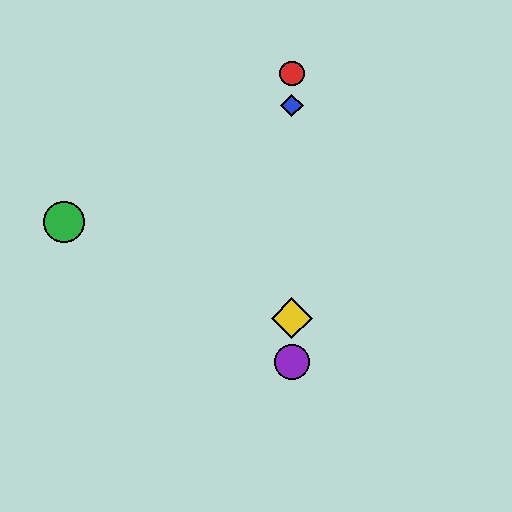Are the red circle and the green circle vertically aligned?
No, the red circle is at x≈292 and the green circle is at x≈64.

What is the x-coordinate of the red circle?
The red circle is at x≈292.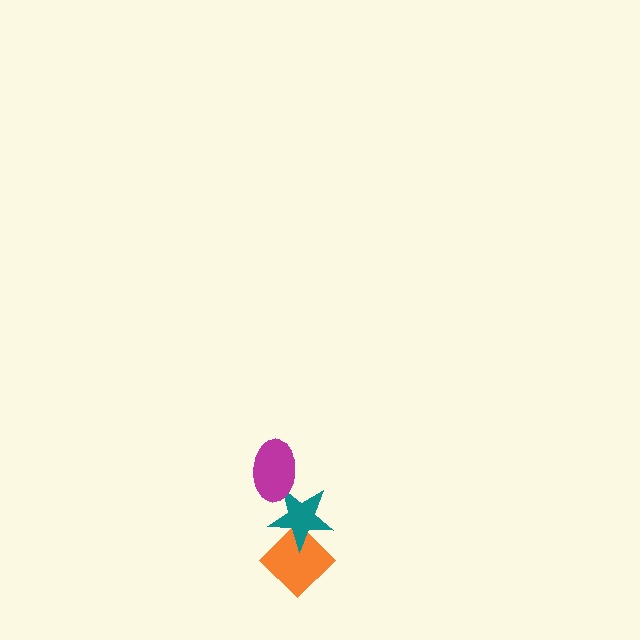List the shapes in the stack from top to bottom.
From top to bottom: the magenta ellipse, the teal star, the orange diamond.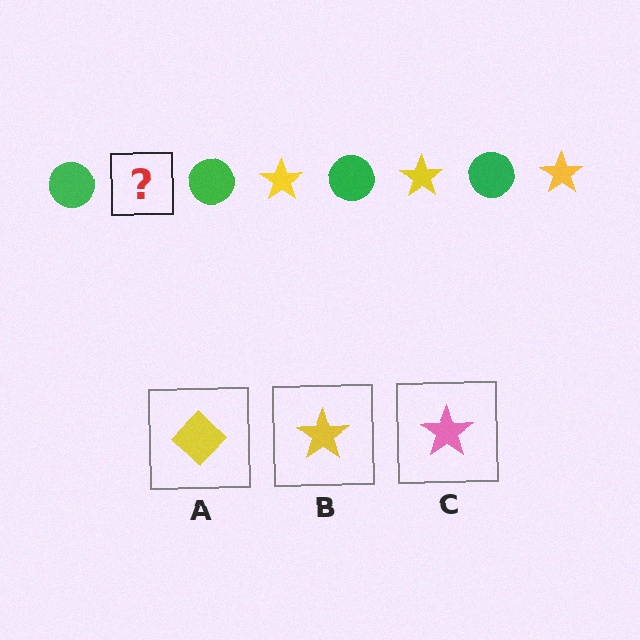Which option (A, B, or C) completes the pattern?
B.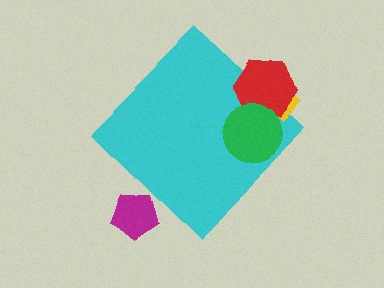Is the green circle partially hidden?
No, the green circle is fully visible.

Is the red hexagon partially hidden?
No, the red hexagon is fully visible.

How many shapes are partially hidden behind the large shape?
1 shape is partially hidden.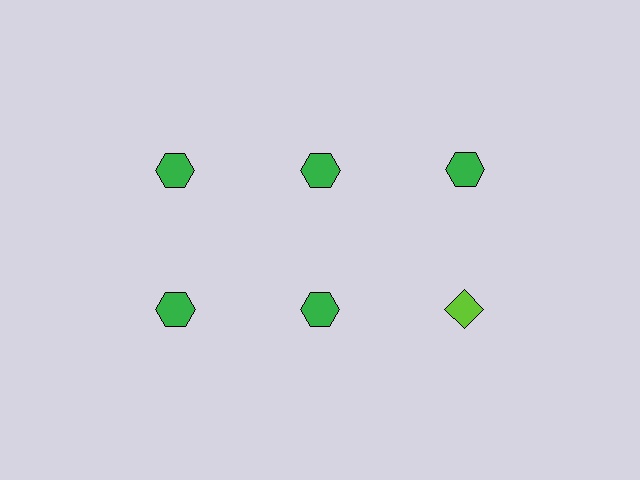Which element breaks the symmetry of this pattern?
The lime diamond in the second row, center column breaks the symmetry. All other shapes are green hexagons.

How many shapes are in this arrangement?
There are 6 shapes arranged in a grid pattern.